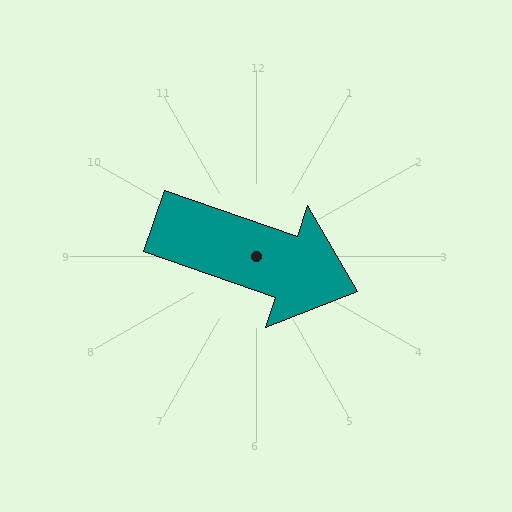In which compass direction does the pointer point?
East.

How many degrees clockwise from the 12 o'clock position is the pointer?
Approximately 109 degrees.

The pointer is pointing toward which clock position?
Roughly 4 o'clock.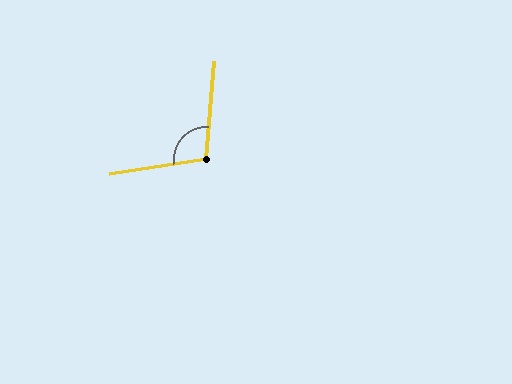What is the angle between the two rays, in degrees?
Approximately 103 degrees.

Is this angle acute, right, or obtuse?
It is obtuse.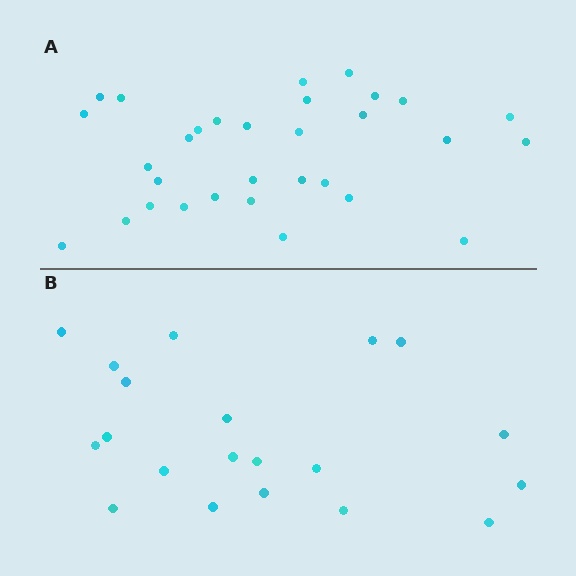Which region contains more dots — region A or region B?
Region A (the top region) has more dots.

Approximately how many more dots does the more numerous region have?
Region A has roughly 12 or so more dots than region B.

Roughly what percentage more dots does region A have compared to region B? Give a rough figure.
About 55% more.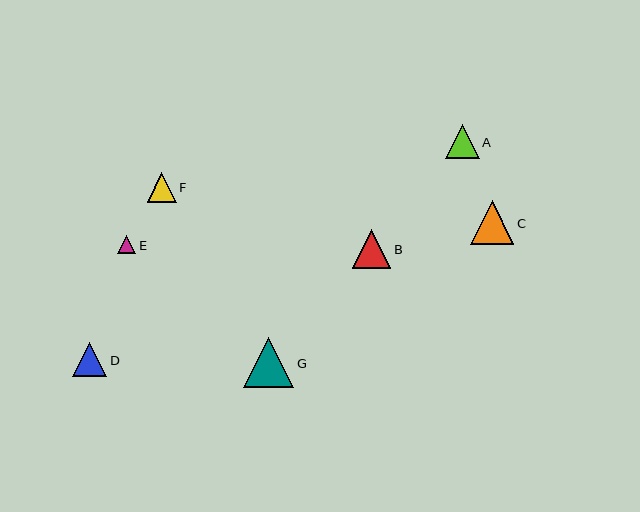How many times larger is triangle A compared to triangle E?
Triangle A is approximately 1.9 times the size of triangle E.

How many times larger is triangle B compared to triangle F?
Triangle B is approximately 1.3 times the size of triangle F.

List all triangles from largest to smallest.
From largest to smallest: G, C, B, D, A, F, E.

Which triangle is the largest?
Triangle G is the largest with a size of approximately 50 pixels.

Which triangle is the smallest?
Triangle E is the smallest with a size of approximately 18 pixels.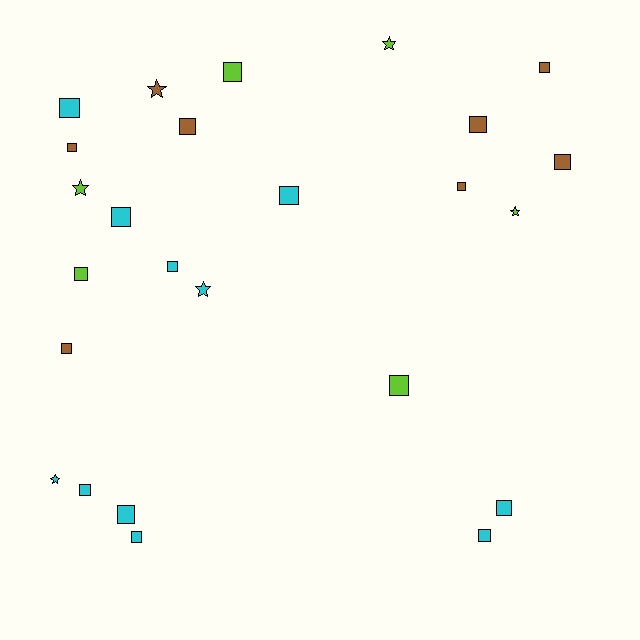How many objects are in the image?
There are 25 objects.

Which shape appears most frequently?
Square, with 19 objects.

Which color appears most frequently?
Cyan, with 11 objects.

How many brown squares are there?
There are 7 brown squares.